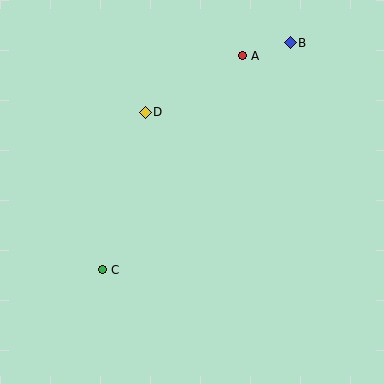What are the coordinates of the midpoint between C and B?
The midpoint between C and B is at (196, 156).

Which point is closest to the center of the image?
Point D at (145, 112) is closest to the center.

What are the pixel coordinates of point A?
Point A is at (243, 56).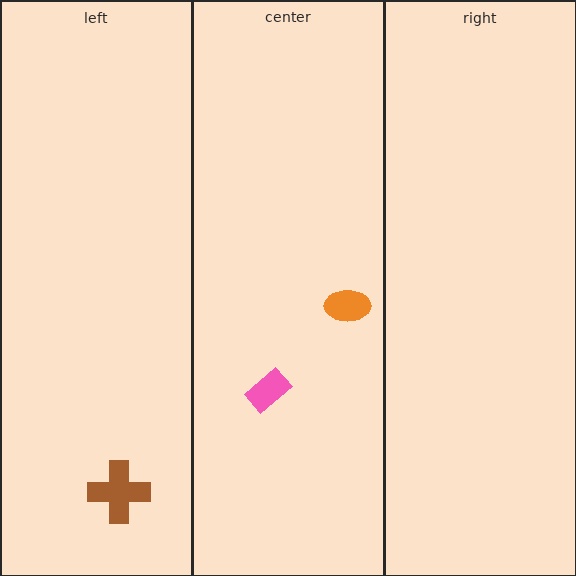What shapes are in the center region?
The orange ellipse, the pink rectangle.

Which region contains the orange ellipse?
The center region.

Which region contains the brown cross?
The left region.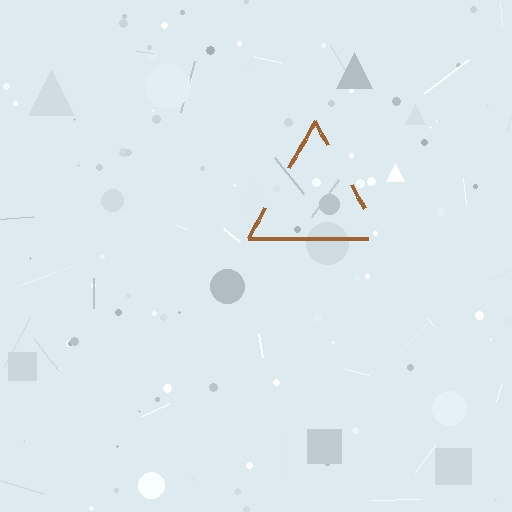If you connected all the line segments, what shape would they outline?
They would outline a triangle.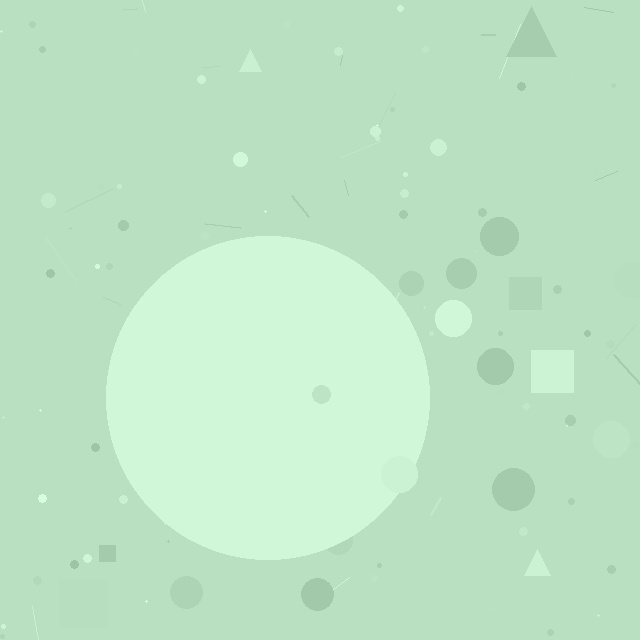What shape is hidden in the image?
A circle is hidden in the image.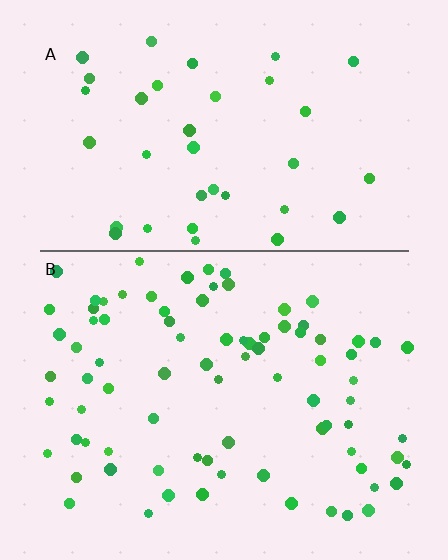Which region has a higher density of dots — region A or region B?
B (the bottom).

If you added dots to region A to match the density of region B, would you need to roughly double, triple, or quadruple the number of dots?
Approximately double.